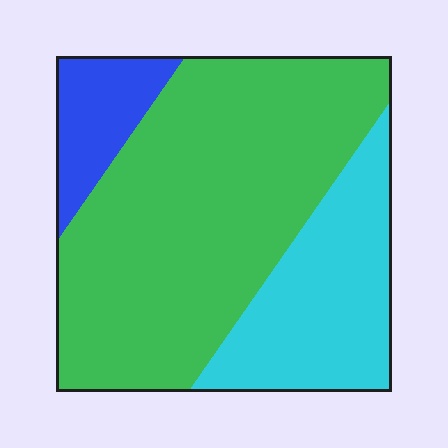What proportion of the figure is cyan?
Cyan takes up between a sixth and a third of the figure.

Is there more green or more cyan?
Green.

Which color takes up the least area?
Blue, at roughly 10%.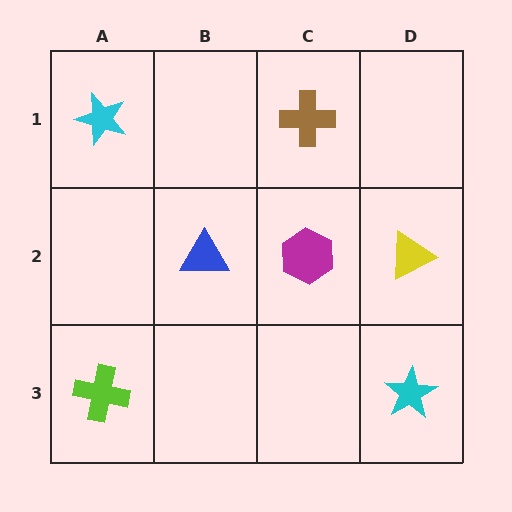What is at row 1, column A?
A cyan star.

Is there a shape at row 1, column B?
No, that cell is empty.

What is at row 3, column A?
A lime cross.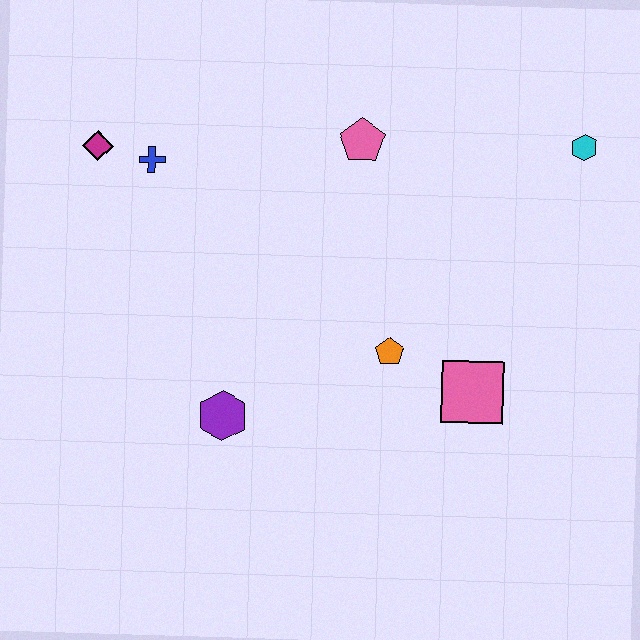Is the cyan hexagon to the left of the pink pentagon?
No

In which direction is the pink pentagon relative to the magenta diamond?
The pink pentagon is to the right of the magenta diamond.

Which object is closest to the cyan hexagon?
The pink pentagon is closest to the cyan hexagon.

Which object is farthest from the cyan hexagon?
The magenta diamond is farthest from the cyan hexagon.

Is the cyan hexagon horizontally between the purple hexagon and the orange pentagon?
No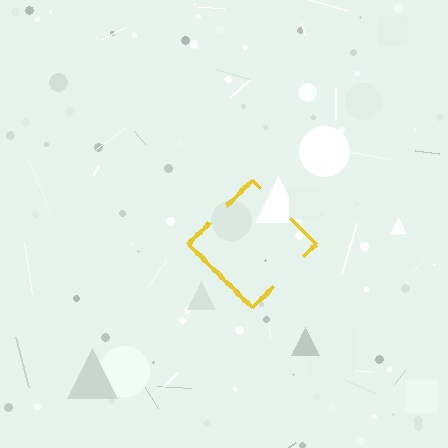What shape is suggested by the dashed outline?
The dashed outline suggests a diamond.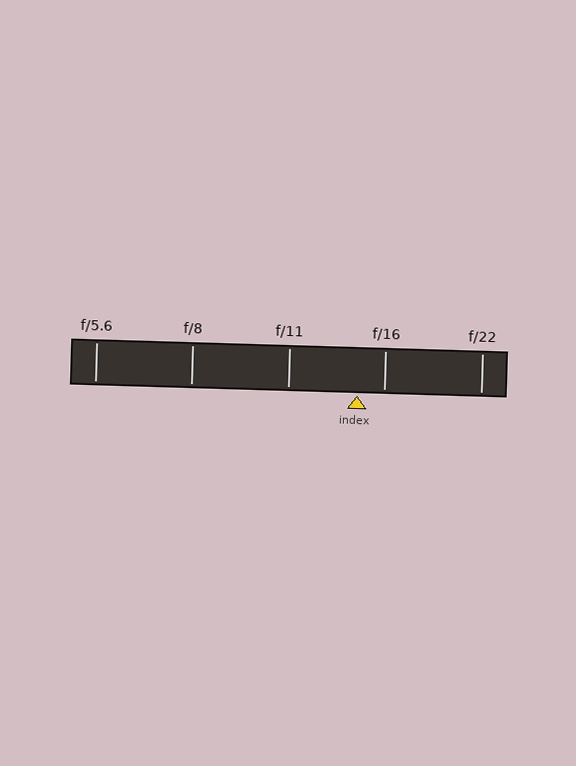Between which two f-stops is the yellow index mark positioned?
The index mark is between f/11 and f/16.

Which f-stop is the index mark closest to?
The index mark is closest to f/16.